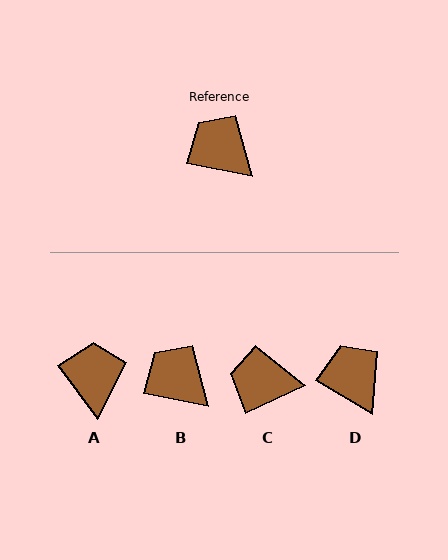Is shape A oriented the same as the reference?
No, it is off by about 42 degrees.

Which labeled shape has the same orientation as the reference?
B.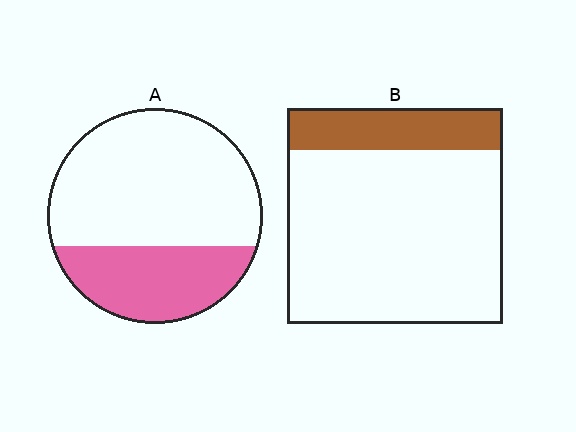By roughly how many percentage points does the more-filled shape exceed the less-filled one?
By roughly 15 percentage points (A over B).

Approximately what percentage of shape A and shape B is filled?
A is approximately 35% and B is approximately 20%.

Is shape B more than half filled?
No.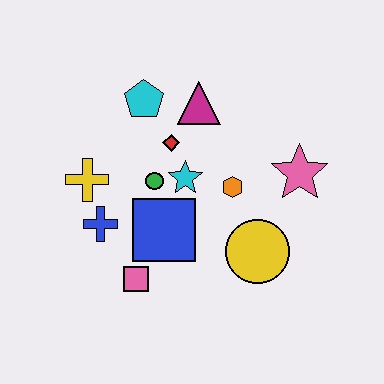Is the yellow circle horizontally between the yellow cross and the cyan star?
No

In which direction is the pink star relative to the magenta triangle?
The pink star is to the right of the magenta triangle.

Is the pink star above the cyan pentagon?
No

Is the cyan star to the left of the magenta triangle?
Yes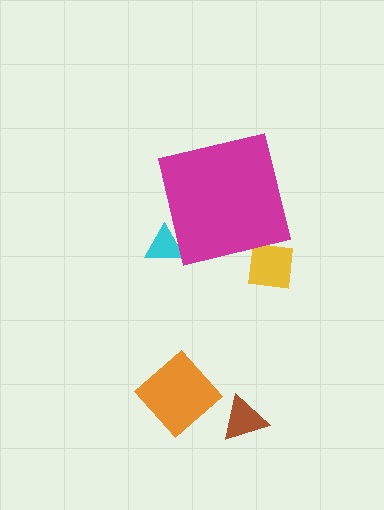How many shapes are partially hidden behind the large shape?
2 shapes are partially hidden.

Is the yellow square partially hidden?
Yes, the yellow square is partially hidden behind the magenta square.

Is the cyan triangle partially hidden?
Yes, the cyan triangle is partially hidden behind the magenta square.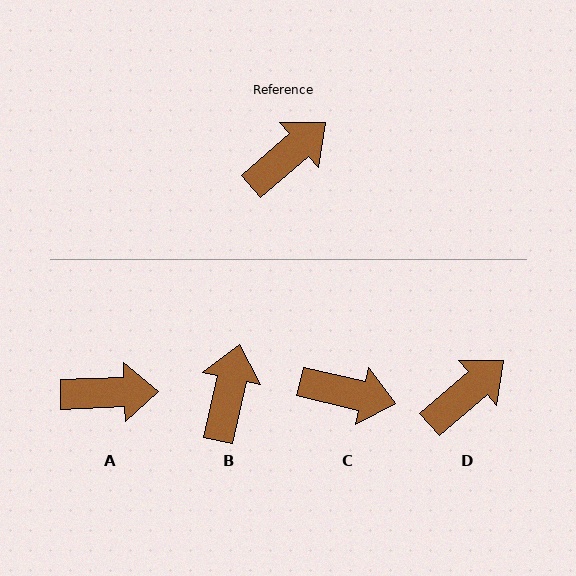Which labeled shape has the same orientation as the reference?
D.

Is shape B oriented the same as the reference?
No, it is off by about 37 degrees.